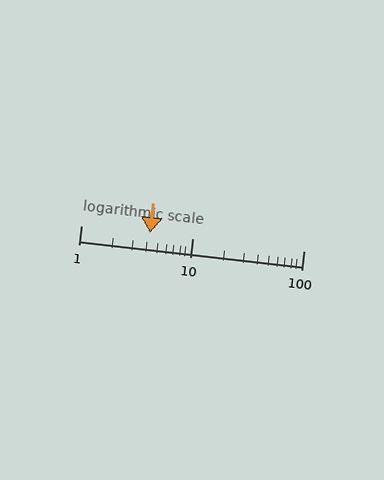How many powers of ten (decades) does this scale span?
The scale spans 2 decades, from 1 to 100.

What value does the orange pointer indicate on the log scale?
The pointer indicates approximately 4.2.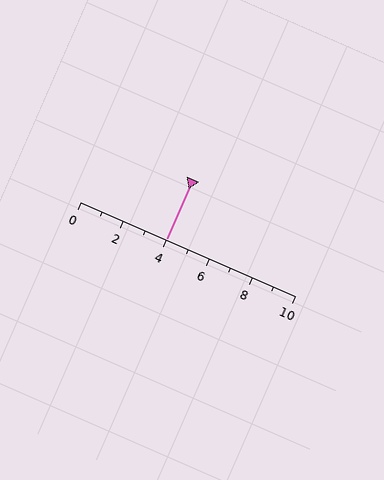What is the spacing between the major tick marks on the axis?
The major ticks are spaced 2 apart.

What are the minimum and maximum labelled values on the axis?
The axis runs from 0 to 10.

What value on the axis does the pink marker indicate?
The marker indicates approximately 4.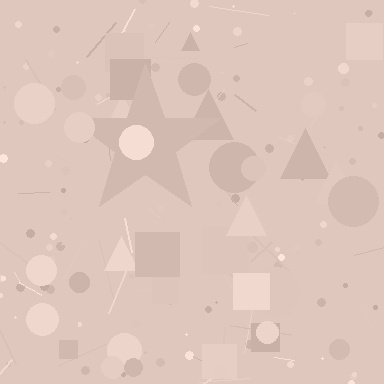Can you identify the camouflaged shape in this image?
The camouflaged shape is a star.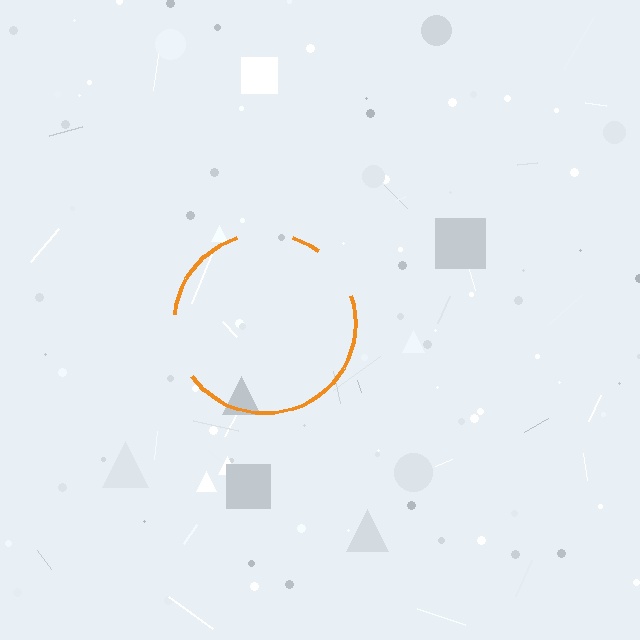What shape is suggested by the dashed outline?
The dashed outline suggests a circle.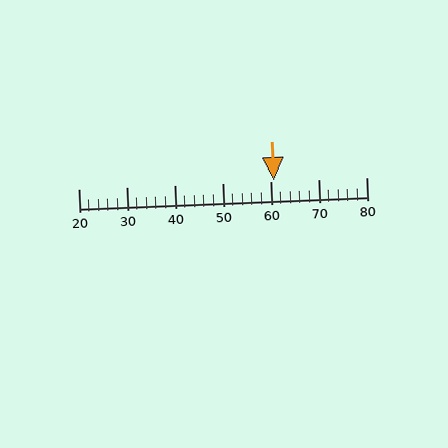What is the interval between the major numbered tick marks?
The major tick marks are spaced 10 units apart.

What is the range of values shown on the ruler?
The ruler shows values from 20 to 80.